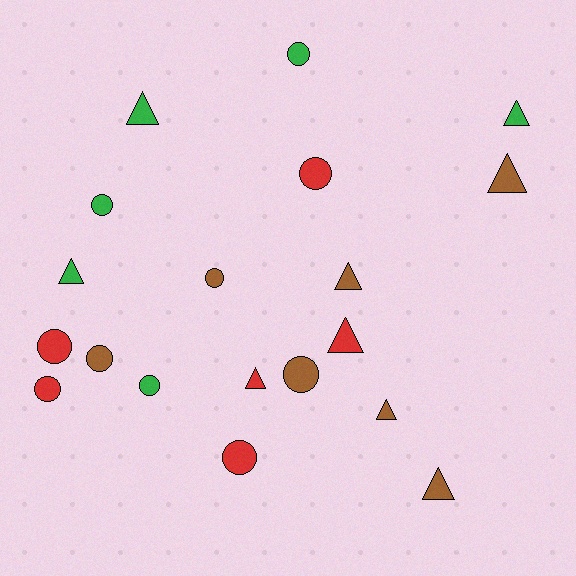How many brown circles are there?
There are 3 brown circles.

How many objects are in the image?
There are 19 objects.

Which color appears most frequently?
Brown, with 7 objects.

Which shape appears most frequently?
Circle, with 10 objects.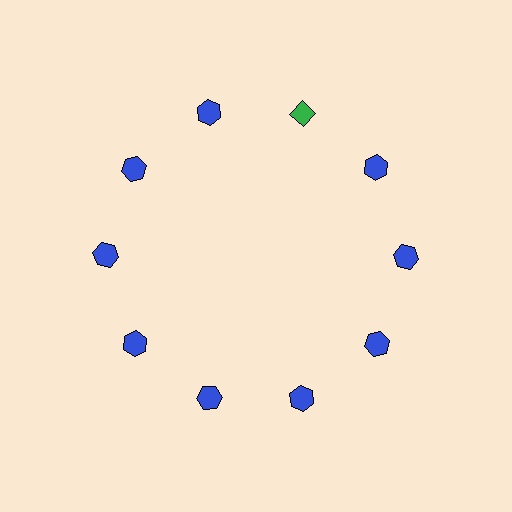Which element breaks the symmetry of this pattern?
The green diamond at roughly the 1 o'clock position breaks the symmetry. All other shapes are blue hexagons.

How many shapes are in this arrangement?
There are 10 shapes arranged in a ring pattern.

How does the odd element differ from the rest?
It differs in both color (green instead of blue) and shape (diamond instead of hexagon).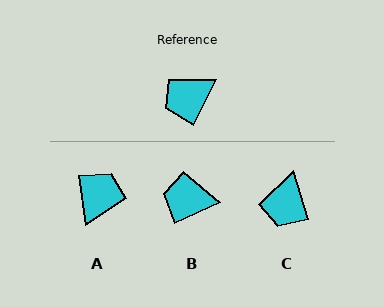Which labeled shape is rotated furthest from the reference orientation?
A, about 146 degrees away.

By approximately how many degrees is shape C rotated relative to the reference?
Approximately 45 degrees counter-clockwise.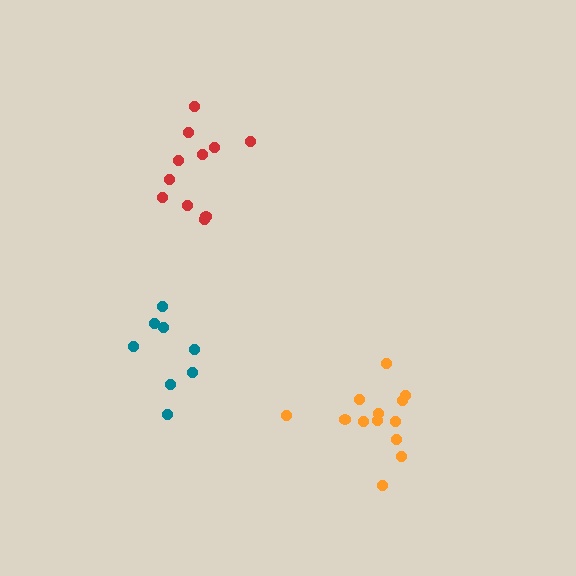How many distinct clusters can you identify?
There are 3 distinct clusters.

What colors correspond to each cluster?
The clusters are colored: orange, teal, red.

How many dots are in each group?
Group 1: 13 dots, Group 2: 8 dots, Group 3: 11 dots (32 total).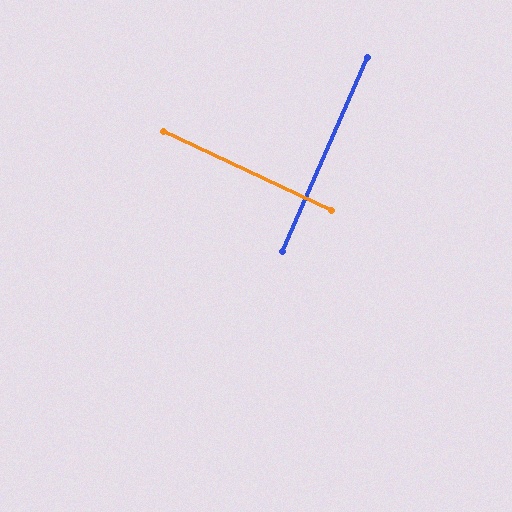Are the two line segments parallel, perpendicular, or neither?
Perpendicular — they meet at approximately 88°.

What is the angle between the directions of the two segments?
Approximately 88 degrees.